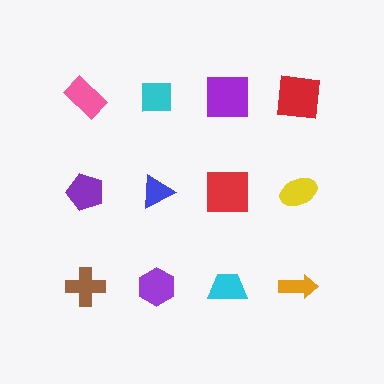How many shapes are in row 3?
4 shapes.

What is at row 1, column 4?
A red square.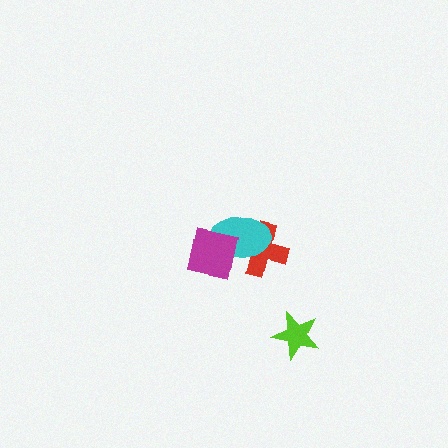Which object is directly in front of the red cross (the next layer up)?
The cyan ellipse is directly in front of the red cross.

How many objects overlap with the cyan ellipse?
2 objects overlap with the cyan ellipse.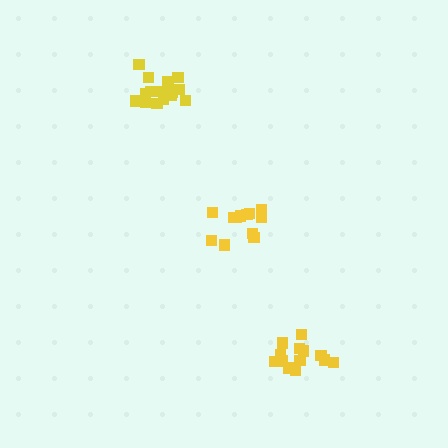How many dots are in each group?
Group 1: 12 dots, Group 2: 16 dots, Group 3: 14 dots (42 total).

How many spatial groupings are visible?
There are 3 spatial groupings.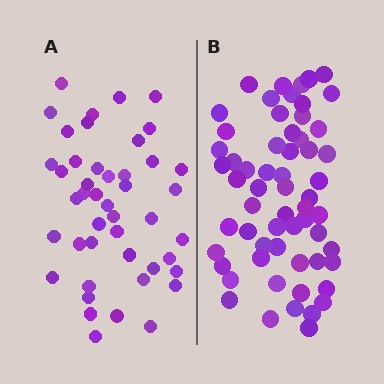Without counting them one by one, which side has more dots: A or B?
Region B (the right region) has more dots.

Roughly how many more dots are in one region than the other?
Region B has approximately 15 more dots than region A.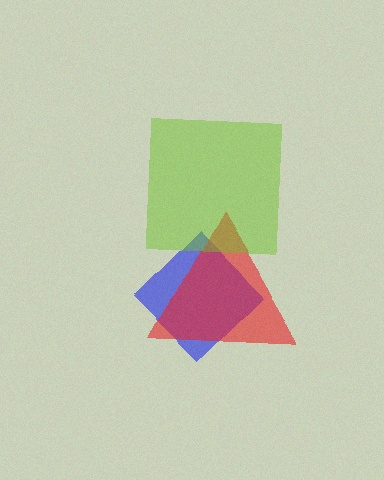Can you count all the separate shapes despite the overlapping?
Yes, there are 3 separate shapes.